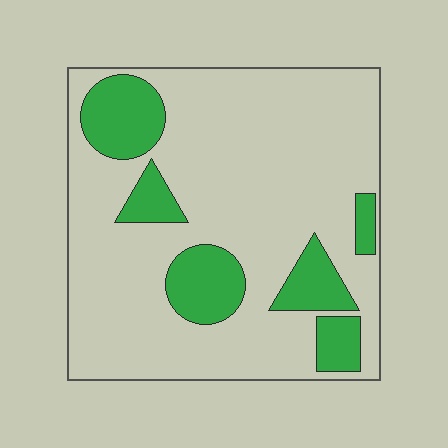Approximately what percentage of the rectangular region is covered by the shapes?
Approximately 20%.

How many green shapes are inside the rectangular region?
6.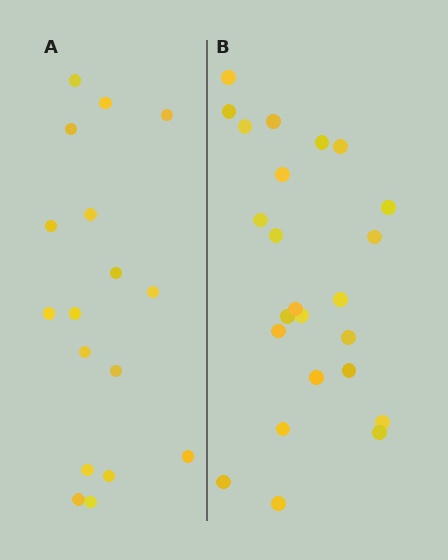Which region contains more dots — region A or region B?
Region B (the right region) has more dots.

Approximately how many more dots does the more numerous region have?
Region B has roughly 8 or so more dots than region A.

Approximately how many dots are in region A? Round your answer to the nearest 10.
About 20 dots. (The exact count is 17, which rounds to 20.)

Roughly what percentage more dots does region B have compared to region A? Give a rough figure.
About 40% more.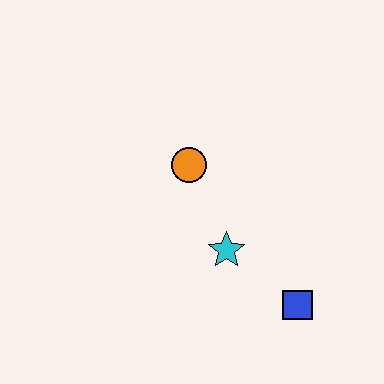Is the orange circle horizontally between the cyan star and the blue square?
No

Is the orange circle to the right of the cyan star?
No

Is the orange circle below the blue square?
No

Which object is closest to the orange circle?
The cyan star is closest to the orange circle.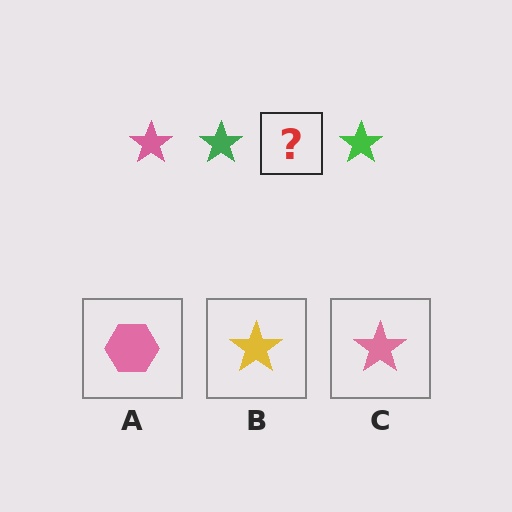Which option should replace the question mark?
Option C.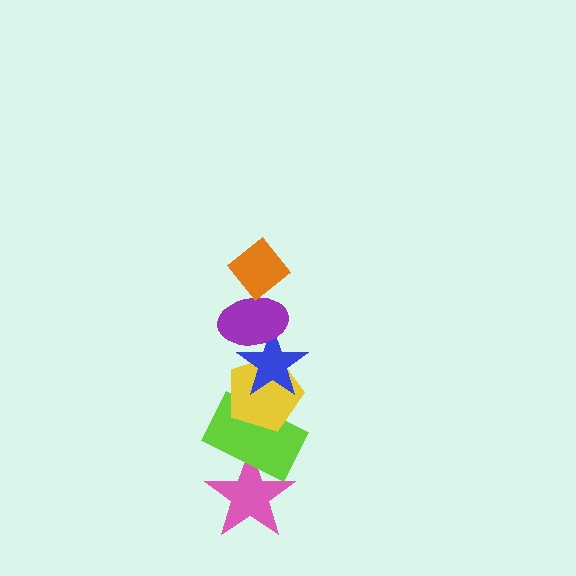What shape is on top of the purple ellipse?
The orange diamond is on top of the purple ellipse.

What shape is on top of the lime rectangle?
The yellow pentagon is on top of the lime rectangle.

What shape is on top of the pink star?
The lime rectangle is on top of the pink star.